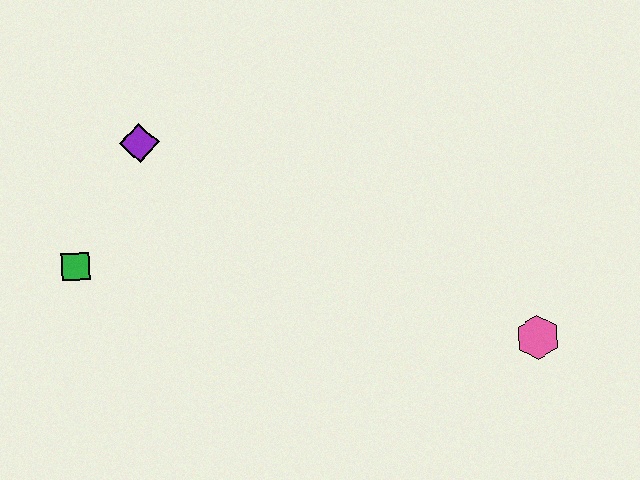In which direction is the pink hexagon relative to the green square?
The pink hexagon is to the right of the green square.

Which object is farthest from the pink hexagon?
The green square is farthest from the pink hexagon.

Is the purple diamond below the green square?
No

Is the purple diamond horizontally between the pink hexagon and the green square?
Yes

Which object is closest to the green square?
The purple diamond is closest to the green square.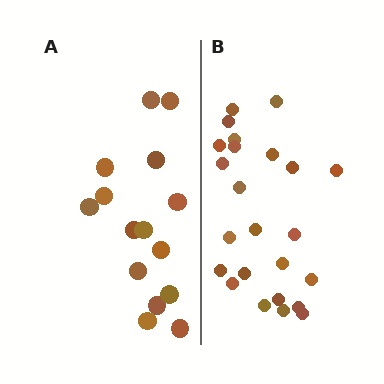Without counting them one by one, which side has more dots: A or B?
Region B (the right region) has more dots.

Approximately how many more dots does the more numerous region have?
Region B has roughly 8 or so more dots than region A.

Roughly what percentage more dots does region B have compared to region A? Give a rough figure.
About 60% more.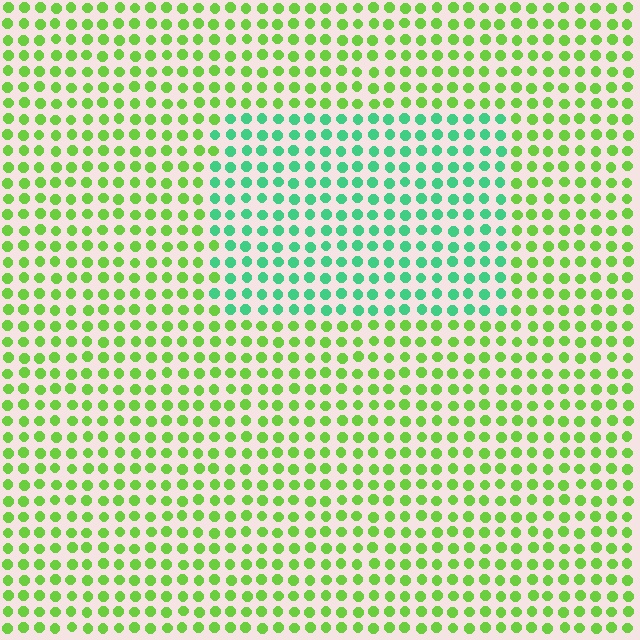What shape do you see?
I see a rectangle.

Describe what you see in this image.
The image is filled with small lime elements in a uniform arrangement. A rectangle-shaped region is visible where the elements are tinted to a slightly different hue, forming a subtle color boundary.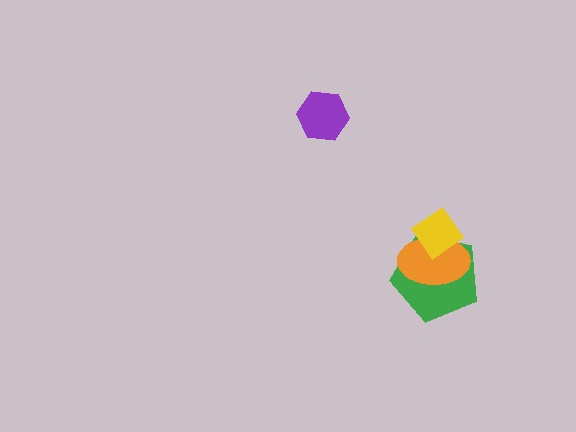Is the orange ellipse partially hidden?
Yes, it is partially covered by another shape.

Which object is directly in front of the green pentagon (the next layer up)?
The orange ellipse is directly in front of the green pentagon.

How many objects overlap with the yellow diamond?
2 objects overlap with the yellow diamond.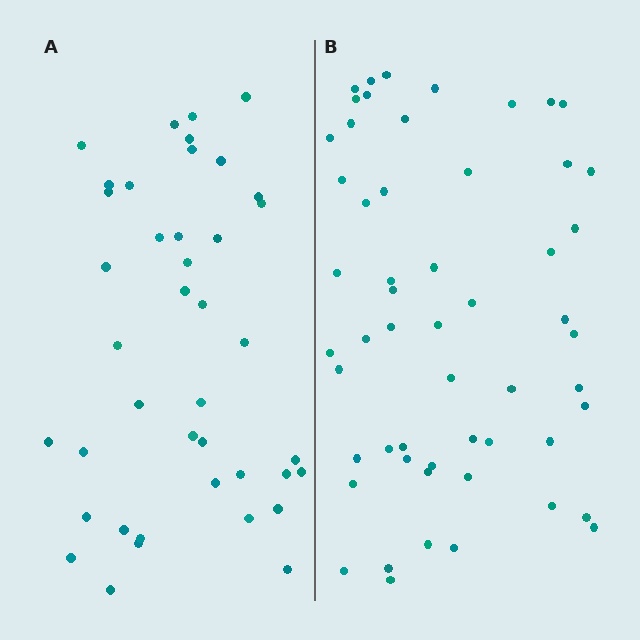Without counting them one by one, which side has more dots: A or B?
Region B (the right region) has more dots.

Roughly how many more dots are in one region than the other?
Region B has approximately 15 more dots than region A.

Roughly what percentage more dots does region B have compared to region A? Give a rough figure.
About 35% more.